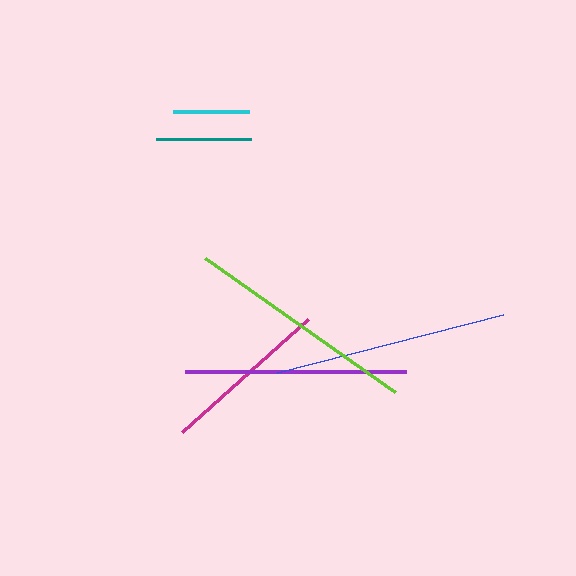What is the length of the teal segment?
The teal segment is approximately 95 pixels long.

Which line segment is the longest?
The blue line is the longest at approximately 233 pixels.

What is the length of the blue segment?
The blue segment is approximately 233 pixels long.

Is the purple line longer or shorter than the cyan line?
The purple line is longer than the cyan line.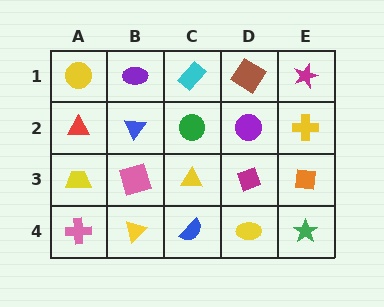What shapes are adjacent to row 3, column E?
A yellow cross (row 2, column E), a green star (row 4, column E), a magenta diamond (row 3, column D).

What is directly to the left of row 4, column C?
A yellow triangle.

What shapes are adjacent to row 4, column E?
An orange square (row 3, column E), a yellow ellipse (row 4, column D).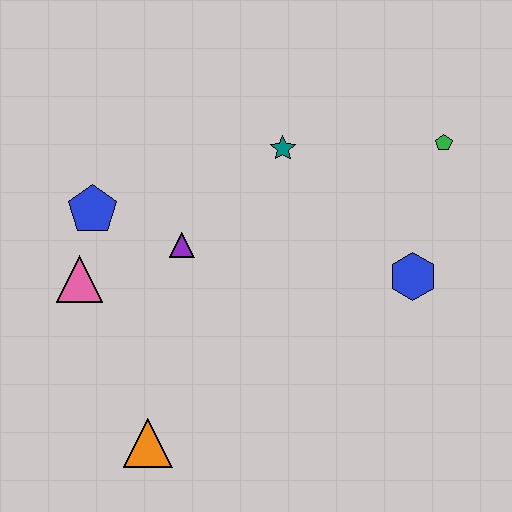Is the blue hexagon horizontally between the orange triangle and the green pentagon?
Yes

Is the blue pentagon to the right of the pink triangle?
Yes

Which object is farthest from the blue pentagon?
The green pentagon is farthest from the blue pentagon.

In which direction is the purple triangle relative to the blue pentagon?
The purple triangle is to the right of the blue pentagon.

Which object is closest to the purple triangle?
The blue pentagon is closest to the purple triangle.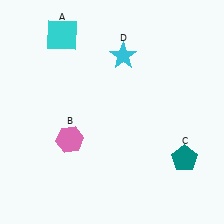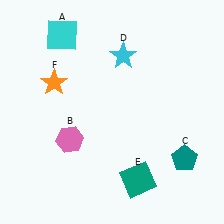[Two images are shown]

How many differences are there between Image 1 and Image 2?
There are 2 differences between the two images.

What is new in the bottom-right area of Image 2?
A teal square (E) was added in the bottom-right area of Image 2.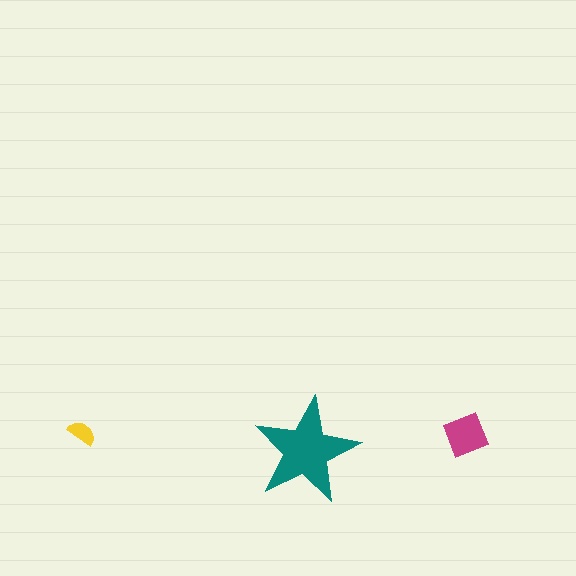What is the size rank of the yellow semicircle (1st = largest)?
3rd.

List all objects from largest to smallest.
The teal star, the magenta square, the yellow semicircle.